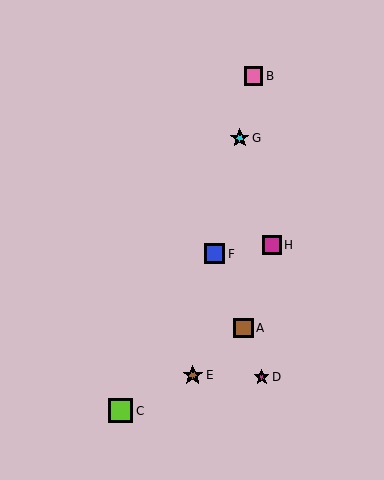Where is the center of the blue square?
The center of the blue square is at (215, 254).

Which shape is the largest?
The lime square (labeled C) is the largest.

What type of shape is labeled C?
Shape C is a lime square.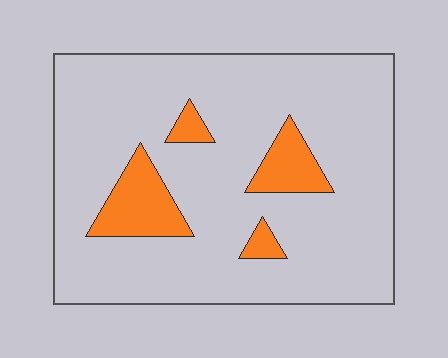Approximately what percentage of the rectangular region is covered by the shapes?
Approximately 15%.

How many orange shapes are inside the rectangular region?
4.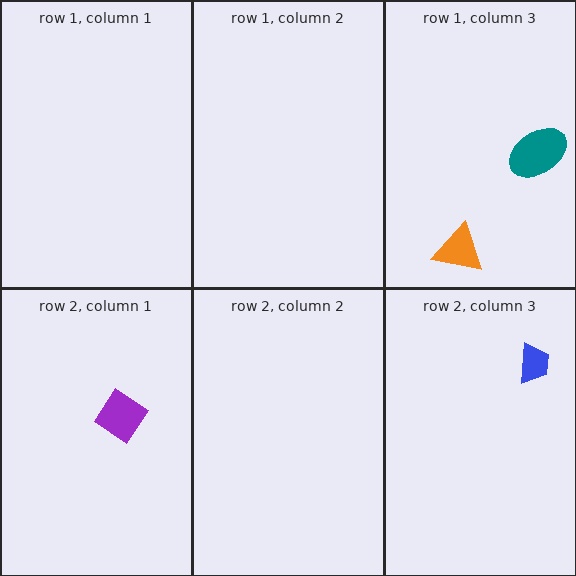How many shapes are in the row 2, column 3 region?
1.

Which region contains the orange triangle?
The row 1, column 3 region.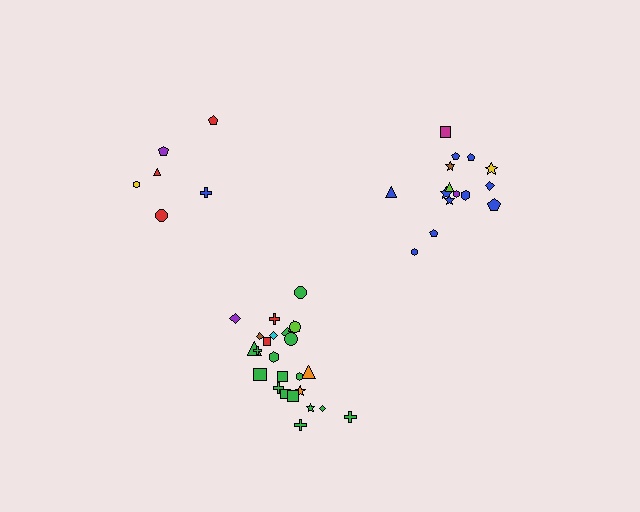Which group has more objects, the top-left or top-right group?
The top-right group.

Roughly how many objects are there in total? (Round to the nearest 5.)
Roughly 45 objects in total.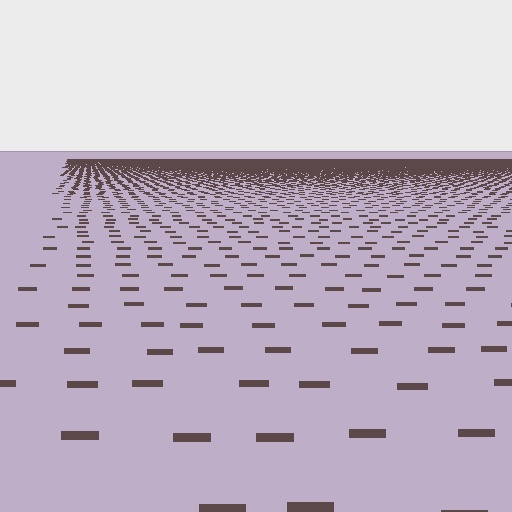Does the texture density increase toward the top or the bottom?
Density increases toward the top.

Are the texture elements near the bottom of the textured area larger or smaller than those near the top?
Larger. Near the bottom, elements are closer to the viewer and appear at a bigger on-screen size.